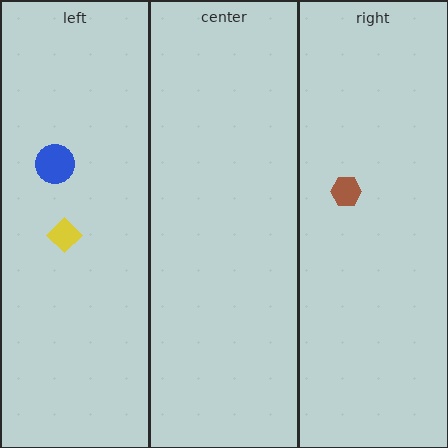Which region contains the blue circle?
The left region.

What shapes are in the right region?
The brown hexagon.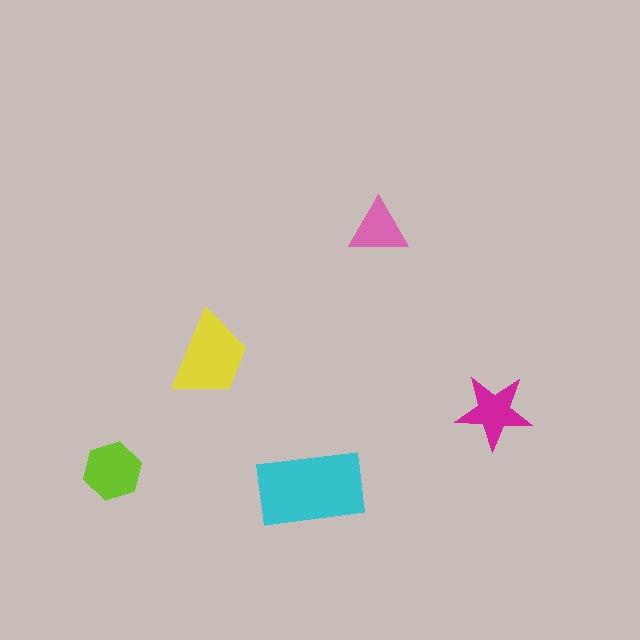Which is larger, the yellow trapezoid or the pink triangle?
The yellow trapezoid.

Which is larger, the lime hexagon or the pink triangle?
The lime hexagon.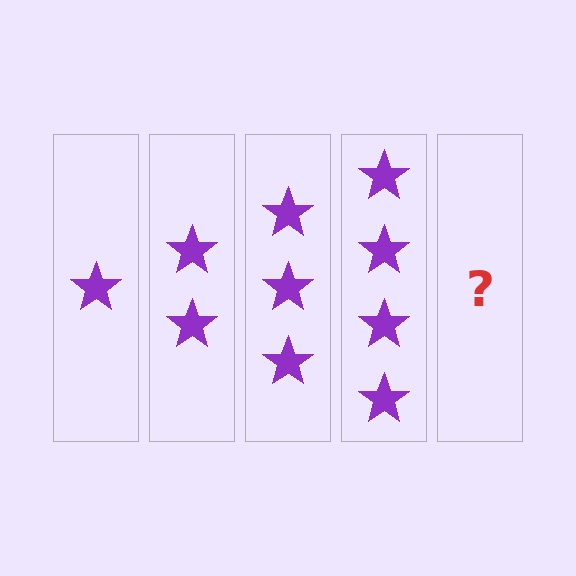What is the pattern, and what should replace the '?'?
The pattern is that each step adds one more star. The '?' should be 5 stars.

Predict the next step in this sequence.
The next step is 5 stars.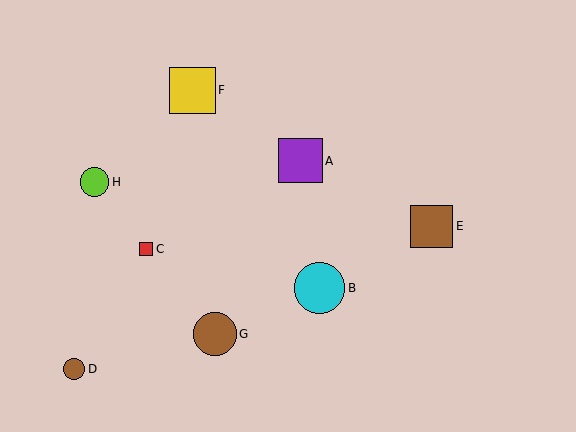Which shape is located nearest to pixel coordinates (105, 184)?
The lime circle (labeled H) at (95, 182) is nearest to that location.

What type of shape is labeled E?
Shape E is a brown square.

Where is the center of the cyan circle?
The center of the cyan circle is at (319, 288).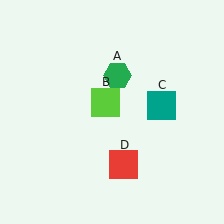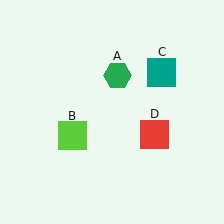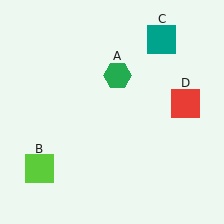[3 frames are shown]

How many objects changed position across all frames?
3 objects changed position: lime square (object B), teal square (object C), red square (object D).